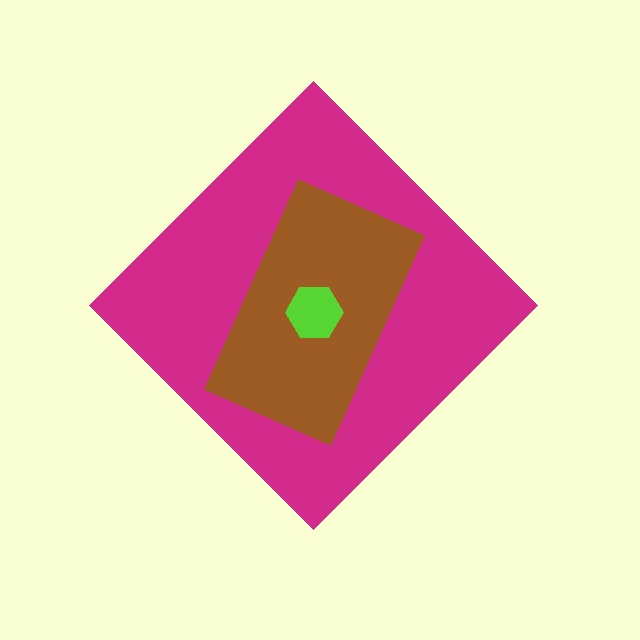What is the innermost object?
The lime hexagon.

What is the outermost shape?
The magenta diamond.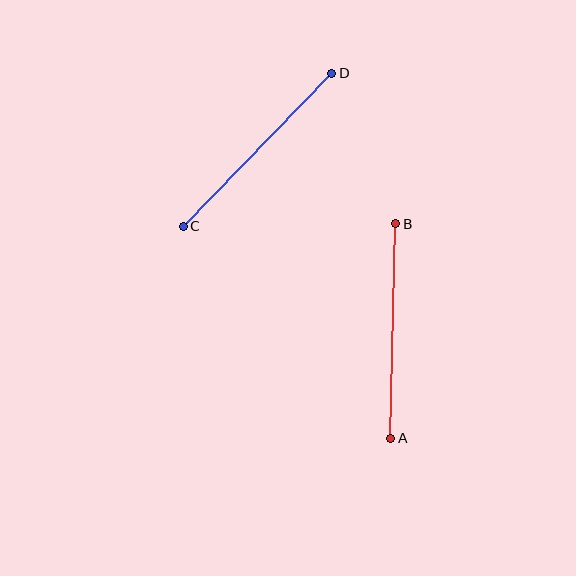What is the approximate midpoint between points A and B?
The midpoint is at approximately (393, 331) pixels.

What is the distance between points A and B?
The distance is approximately 215 pixels.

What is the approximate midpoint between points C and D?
The midpoint is at approximately (257, 150) pixels.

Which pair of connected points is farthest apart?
Points A and B are farthest apart.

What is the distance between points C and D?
The distance is approximately 213 pixels.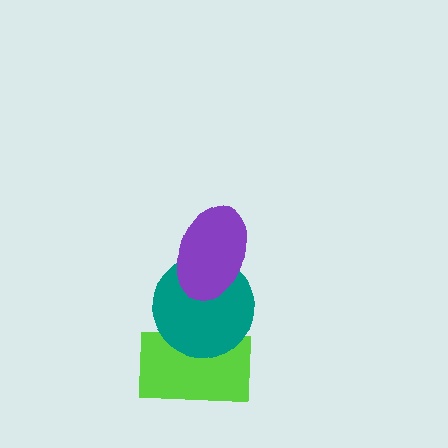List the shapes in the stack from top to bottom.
From top to bottom: the purple ellipse, the teal circle, the lime rectangle.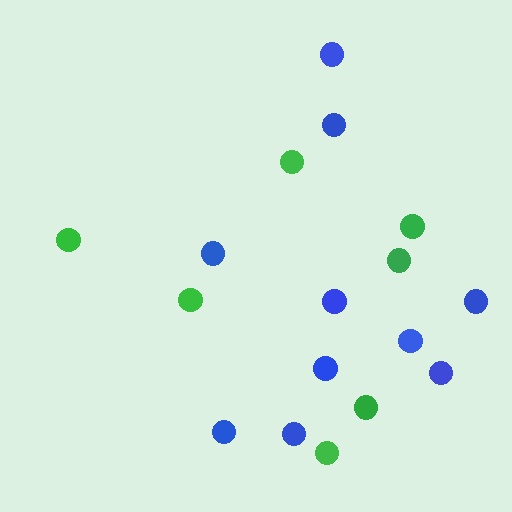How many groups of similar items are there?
There are 2 groups: one group of green circles (7) and one group of blue circles (10).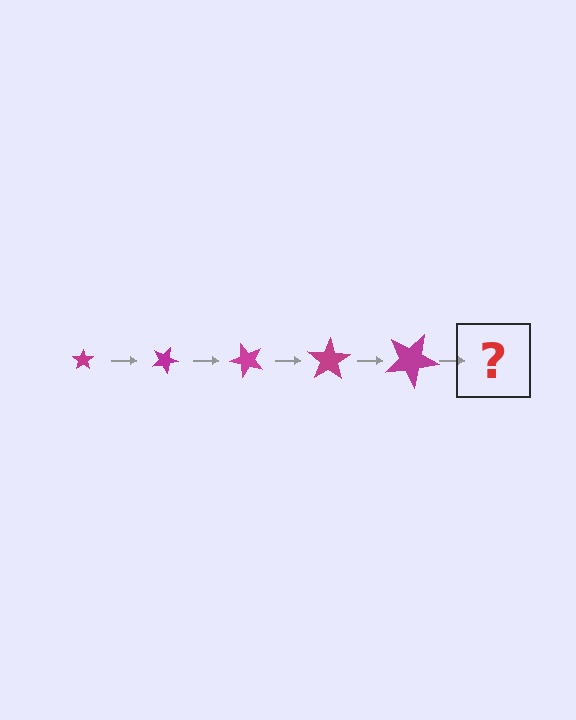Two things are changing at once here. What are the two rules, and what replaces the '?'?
The two rules are that the star grows larger each step and it rotates 25 degrees each step. The '?' should be a star, larger than the previous one and rotated 125 degrees from the start.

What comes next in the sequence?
The next element should be a star, larger than the previous one and rotated 125 degrees from the start.